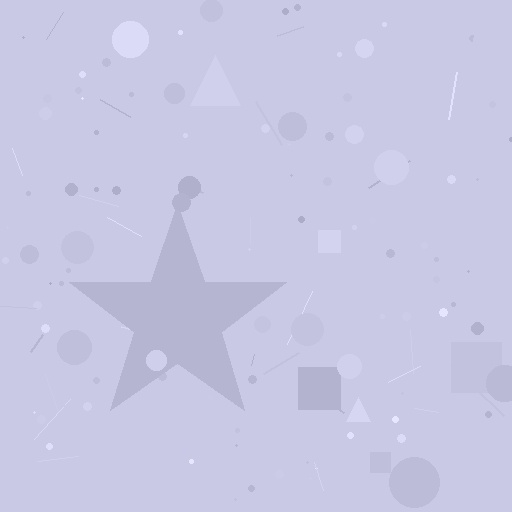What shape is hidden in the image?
A star is hidden in the image.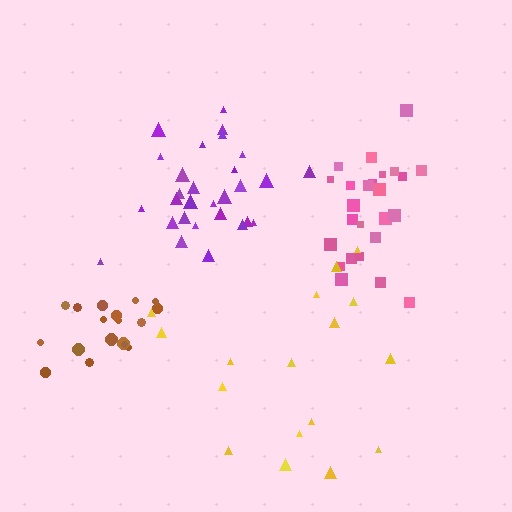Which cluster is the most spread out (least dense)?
Yellow.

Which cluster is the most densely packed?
Brown.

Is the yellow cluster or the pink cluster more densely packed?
Pink.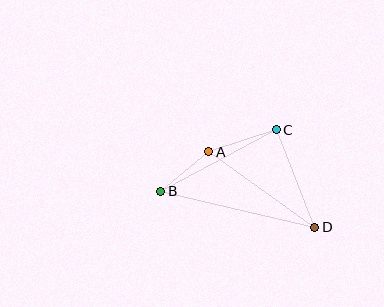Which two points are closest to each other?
Points A and B are closest to each other.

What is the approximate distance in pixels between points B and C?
The distance between B and C is approximately 131 pixels.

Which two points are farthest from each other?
Points B and D are farthest from each other.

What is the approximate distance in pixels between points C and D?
The distance between C and D is approximately 105 pixels.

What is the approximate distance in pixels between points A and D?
The distance between A and D is approximately 130 pixels.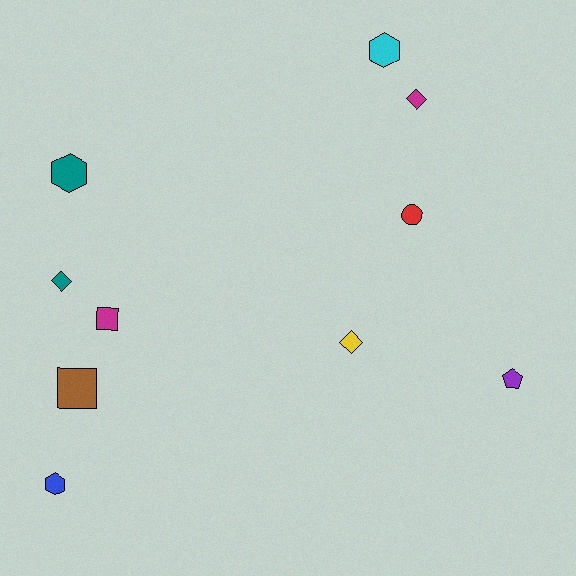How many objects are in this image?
There are 10 objects.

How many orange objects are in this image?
There are no orange objects.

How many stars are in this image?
There are no stars.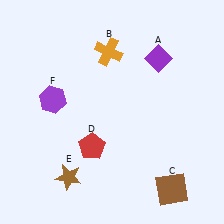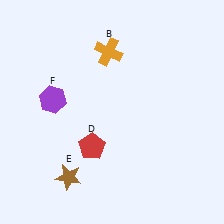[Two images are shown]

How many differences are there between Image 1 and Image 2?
There are 2 differences between the two images.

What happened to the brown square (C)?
The brown square (C) was removed in Image 2. It was in the bottom-right area of Image 1.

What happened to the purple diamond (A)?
The purple diamond (A) was removed in Image 2. It was in the top-right area of Image 1.